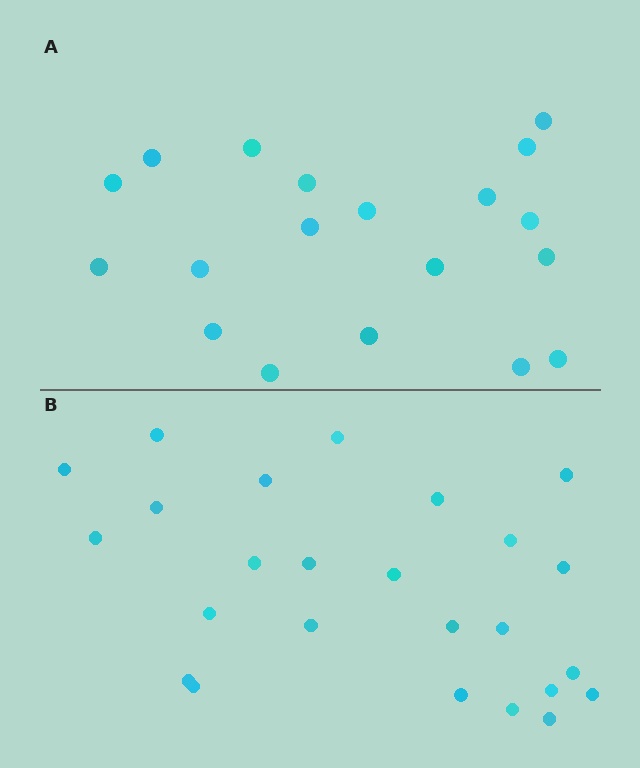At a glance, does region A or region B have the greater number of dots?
Region B (the bottom region) has more dots.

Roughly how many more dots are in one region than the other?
Region B has about 6 more dots than region A.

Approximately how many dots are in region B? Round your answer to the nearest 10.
About 20 dots. (The exact count is 25, which rounds to 20.)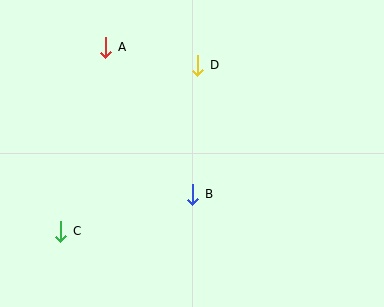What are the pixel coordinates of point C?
Point C is at (61, 231).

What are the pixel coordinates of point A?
Point A is at (106, 47).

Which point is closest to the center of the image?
Point B at (193, 194) is closest to the center.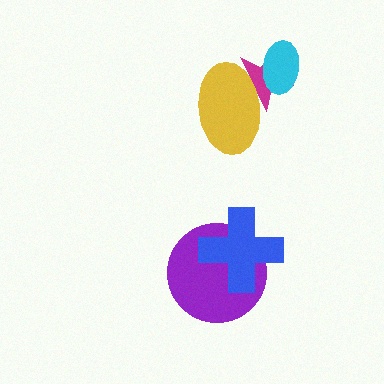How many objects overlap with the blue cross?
1 object overlaps with the blue cross.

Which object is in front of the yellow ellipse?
The cyan ellipse is in front of the yellow ellipse.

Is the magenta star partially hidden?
Yes, it is partially covered by another shape.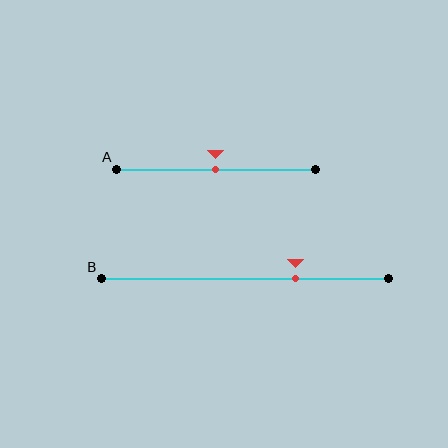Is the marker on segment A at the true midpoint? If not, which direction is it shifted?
Yes, the marker on segment A is at the true midpoint.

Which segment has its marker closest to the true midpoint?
Segment A has its marker closest to the true midpoint.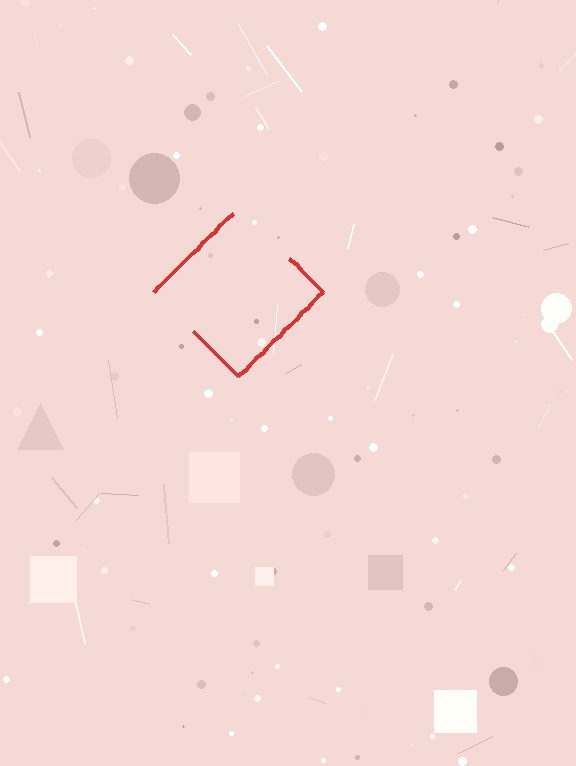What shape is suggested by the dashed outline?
The dashed outline suggests a diamond.